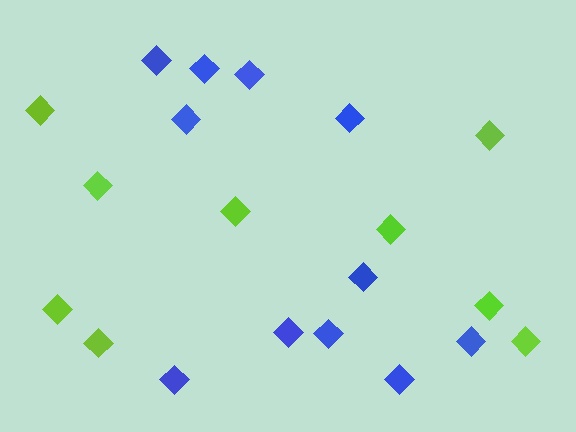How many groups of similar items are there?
There are 2 groups: one group of blue diamonds (11) and one group of lime diamonds (9).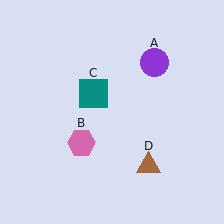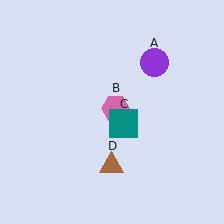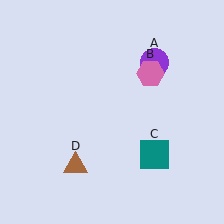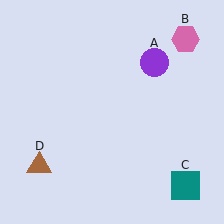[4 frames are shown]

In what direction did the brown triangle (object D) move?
The brown triangle (object D) moved left.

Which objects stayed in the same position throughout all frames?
Purple circle (object A) remained stationary.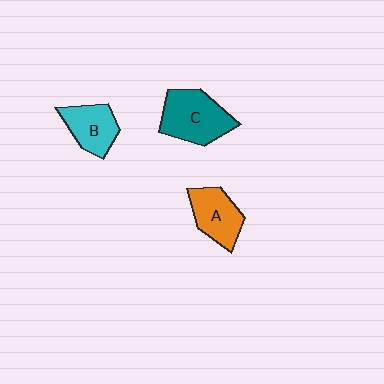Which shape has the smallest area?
Shape B (cyan).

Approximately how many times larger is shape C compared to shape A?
Approximately 1.3 times.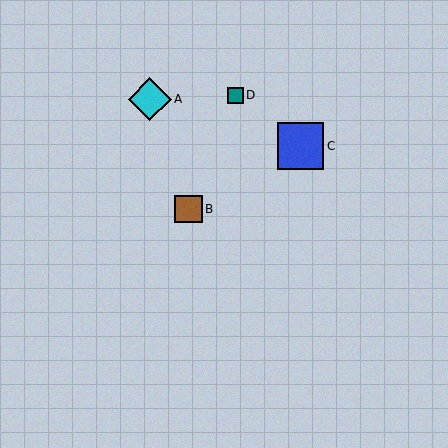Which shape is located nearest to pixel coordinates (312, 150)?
The blue square (labeled C) at (301, 146) is nearest to that location.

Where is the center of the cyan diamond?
The center of the cyan diamond is at (150, 99).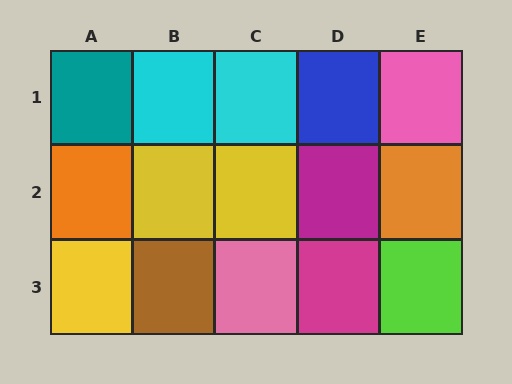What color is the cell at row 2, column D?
Magenta.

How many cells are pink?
2 cells are pink.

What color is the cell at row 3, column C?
Pink.